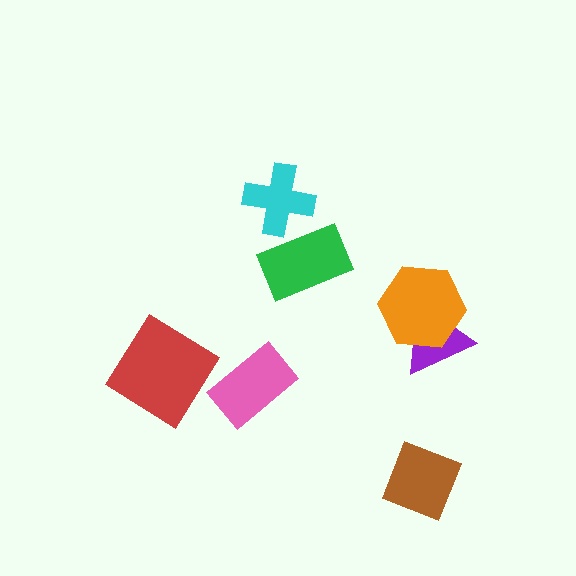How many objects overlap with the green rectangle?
1 object overlaps with the green rectangle.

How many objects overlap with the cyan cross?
1 object overlaps with the cyan cross.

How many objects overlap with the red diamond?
0 objects overlap with the red diamond.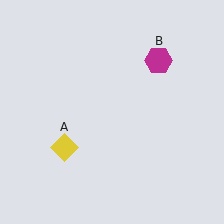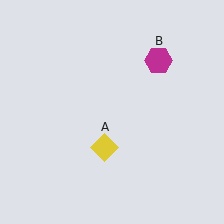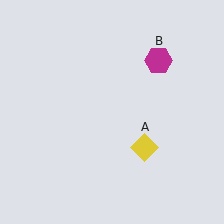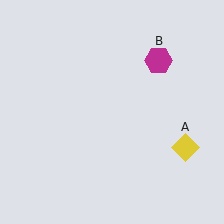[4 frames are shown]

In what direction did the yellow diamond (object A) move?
The yellow diamond (object A) moved right.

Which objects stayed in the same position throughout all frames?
Magenta hexagon (object B) remained stationary.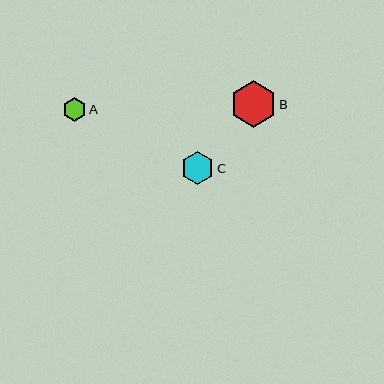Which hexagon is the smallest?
Hexagon A is the smallest with a size of approximately 24 pixels.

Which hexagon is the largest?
Hexagon B is the largest with a size of approximately 46 pixels.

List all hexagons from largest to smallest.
From largest to smallest: B, C, A.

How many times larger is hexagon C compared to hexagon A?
Hexagon C is approximately 1.4 times the size of hexagon A.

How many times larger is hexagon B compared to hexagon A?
Hexagon B is approximately 1.9 times the size of hexagon A.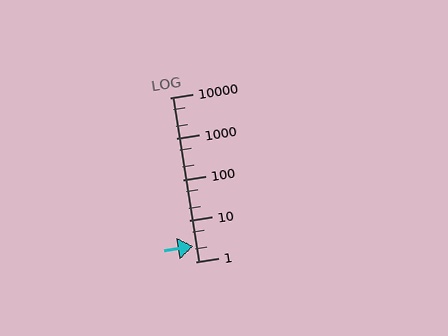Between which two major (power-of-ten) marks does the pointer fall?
The pointer is between 1 and 10.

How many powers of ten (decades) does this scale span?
The scale spans 4 decades, from 1 to 10000.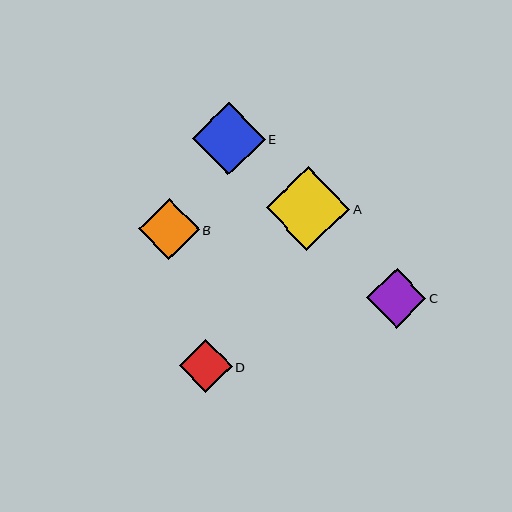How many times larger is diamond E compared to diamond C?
Diamond E is approximately 1.2 times the size of diamond C.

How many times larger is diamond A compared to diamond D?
Diamond A is approximately 1.6 times the size of diamond D.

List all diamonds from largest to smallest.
From largest to smallest: A, E, B, C, D.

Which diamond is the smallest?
Diamond D is the smallest with a size of approximately 53 pixels.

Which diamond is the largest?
Diamond A is the largest with a size of approximately 84 pixels.